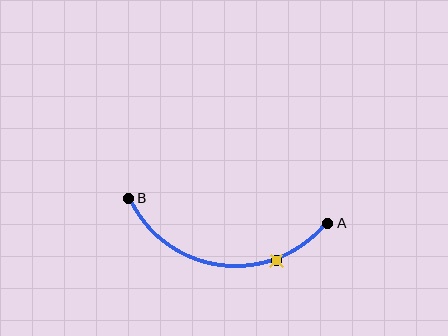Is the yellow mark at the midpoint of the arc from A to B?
No. The yellow mark lies on the arc but is closer to endpoint A. The arc midpoint would be at the point on the curve equidistant along the arc from both A and B.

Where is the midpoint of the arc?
The arc midpoint is the point on the curve farthest from the straight line joining A and B. It sits below that line.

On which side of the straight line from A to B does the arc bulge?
The arc bulges below the straight line connecting A and B.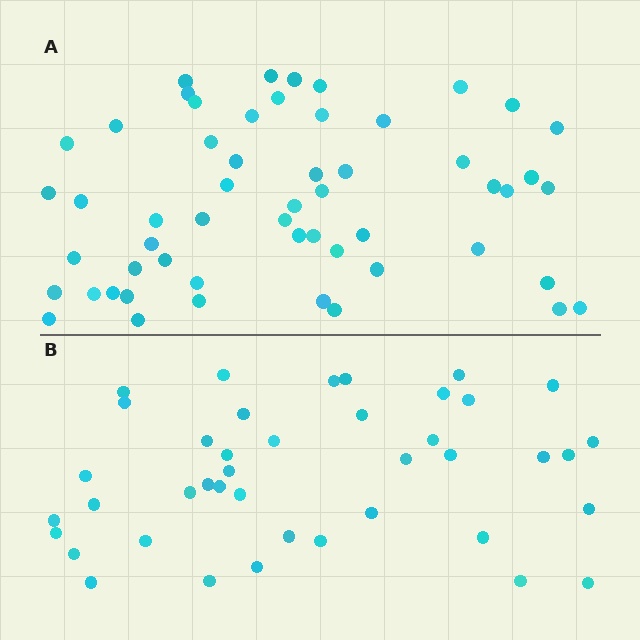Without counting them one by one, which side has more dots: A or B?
Region A (the top region) has more dots.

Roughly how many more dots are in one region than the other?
Region A has approximately 15 more dots than region B.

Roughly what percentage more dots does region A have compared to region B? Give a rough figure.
About 35% more.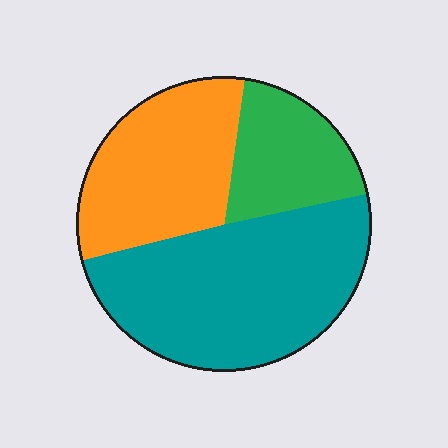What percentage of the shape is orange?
Orange covers 31% of the shape.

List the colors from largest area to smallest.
From largest to smallest: teal, orange, green.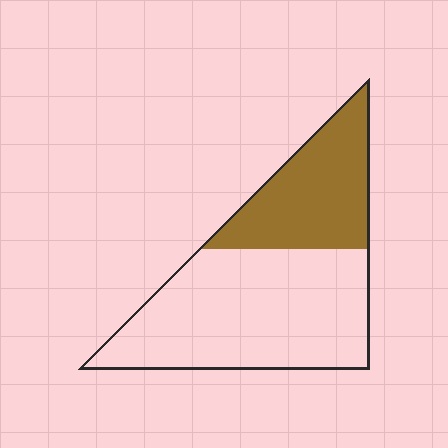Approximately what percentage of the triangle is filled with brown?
Approximately 35%.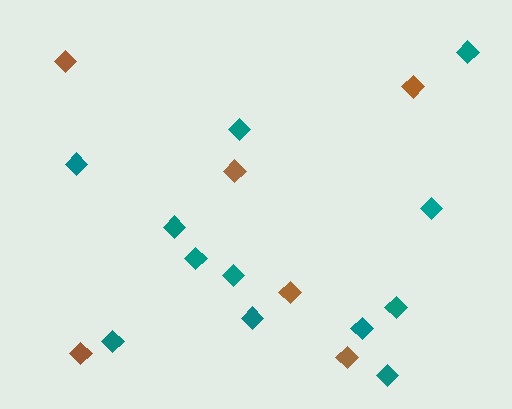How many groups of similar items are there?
There are 2 groups: one group of teal diamonds (12) and one group of brown diamonds (6).